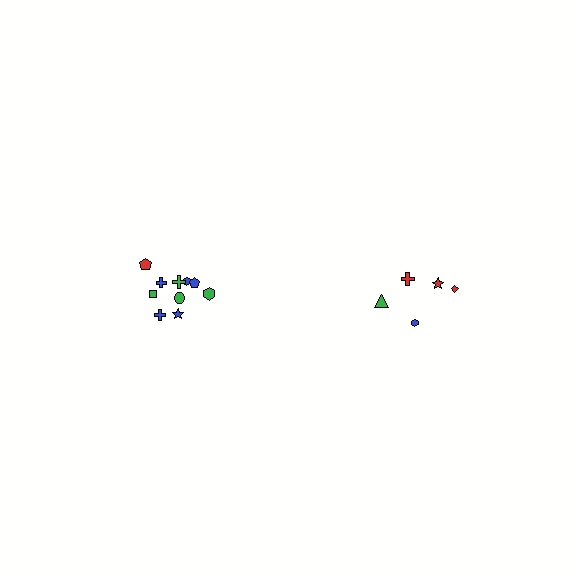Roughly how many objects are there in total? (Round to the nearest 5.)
Roughly 15 objects in total.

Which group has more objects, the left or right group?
The left group.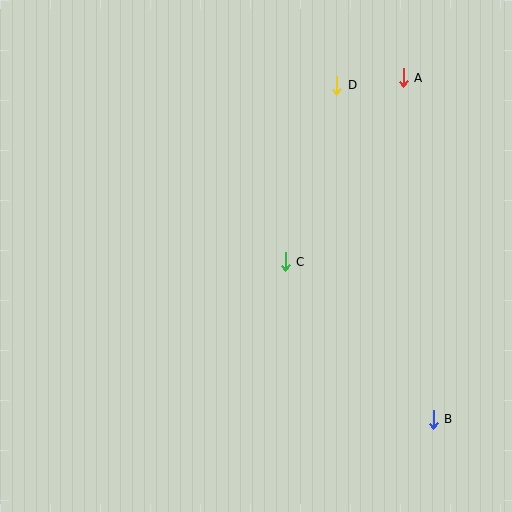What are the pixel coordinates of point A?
Point A is at (403, 78).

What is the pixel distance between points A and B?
The distance between A and B is 343 pixels.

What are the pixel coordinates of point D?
Point D is at (337, 86).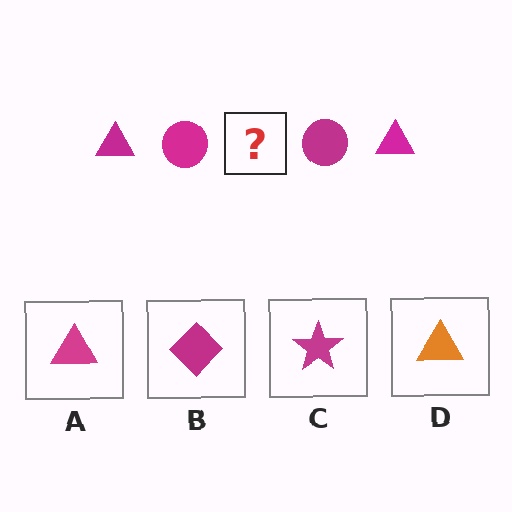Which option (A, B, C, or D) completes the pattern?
A.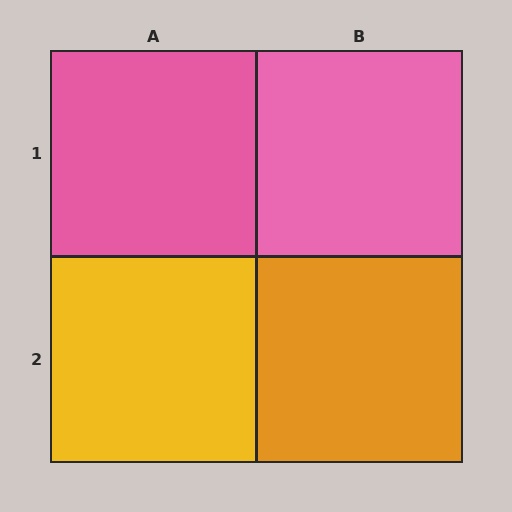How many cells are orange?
1 cell is orange.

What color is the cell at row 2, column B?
Orange.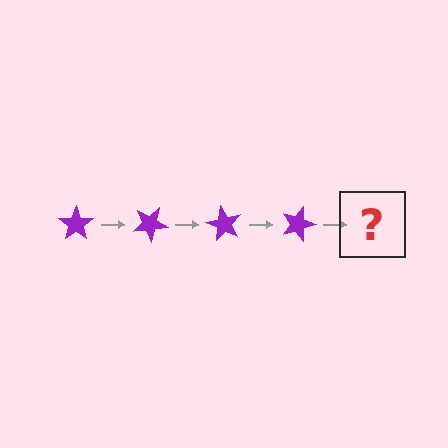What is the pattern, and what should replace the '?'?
The pattern is that the star rotates 30 degrees each step. The '?' should be a purple star rotated 120 degrees.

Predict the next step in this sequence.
The next step is a purple star rotated 120 degrees.